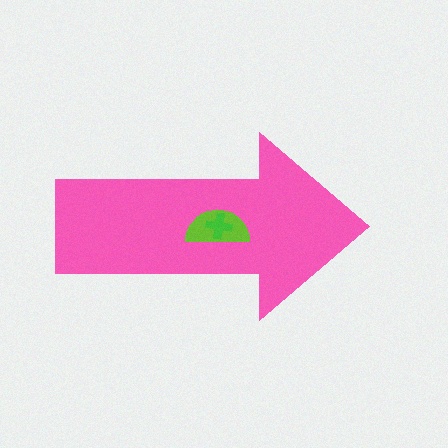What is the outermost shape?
The pink arrow.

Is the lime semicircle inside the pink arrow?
Yes.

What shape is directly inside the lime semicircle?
The green cross.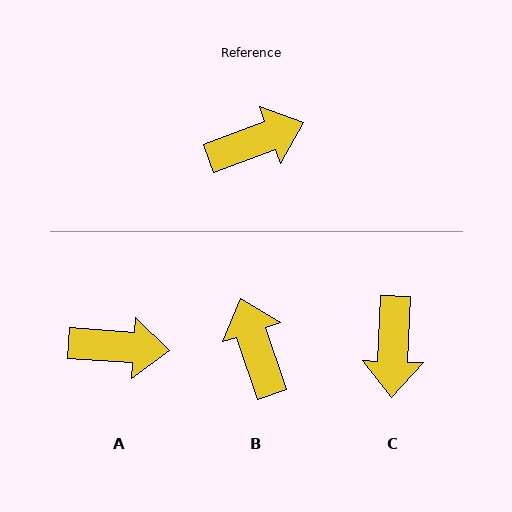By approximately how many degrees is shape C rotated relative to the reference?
Approximately 113 degrees clockwise.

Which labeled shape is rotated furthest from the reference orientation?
C, about 113 degrees away.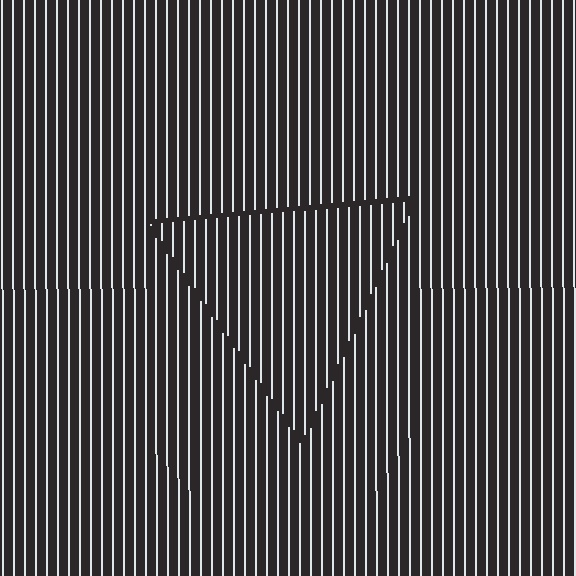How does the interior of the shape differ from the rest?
The interior of the shape contains the same grating, shifted by half a period — the contour is defined by the phase discontinuity where line-ends from the inner and outer gratings abut.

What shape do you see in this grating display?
An illusory triangle. The interior of the shape contains the same grating, shifted by half a period — the contour is defined by the phase discontinuity where line-ends from the inner and outer gratings abut.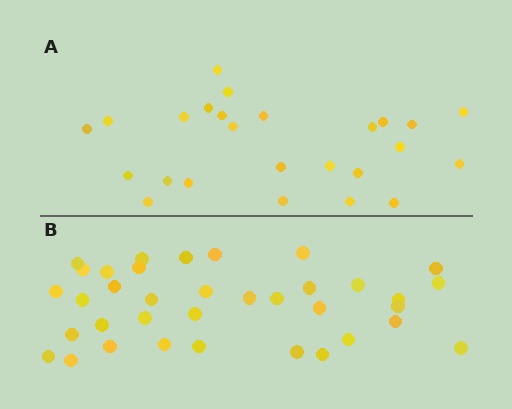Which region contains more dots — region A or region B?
Region B (the bottom region) has more dots.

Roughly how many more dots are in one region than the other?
Region B has roughly 12 or so more dots than region A.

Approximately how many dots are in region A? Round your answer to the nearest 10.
About 20 dots. (The exact count is 25, which rounds to 20.)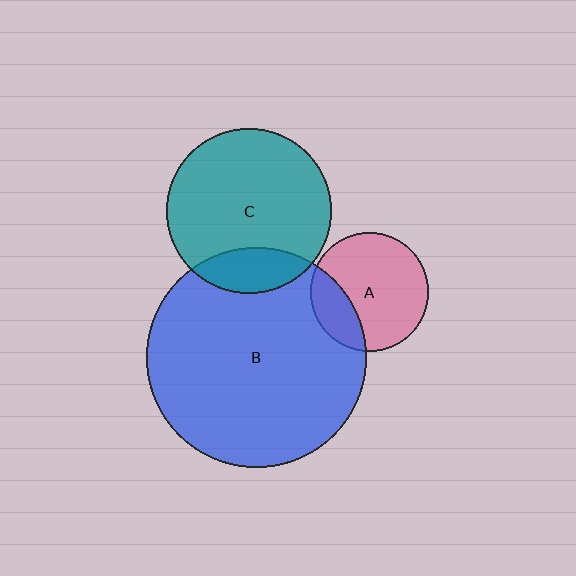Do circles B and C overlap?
Yes.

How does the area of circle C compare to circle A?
Approximately 1.9 times.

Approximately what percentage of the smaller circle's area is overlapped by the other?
Approximately 20%.